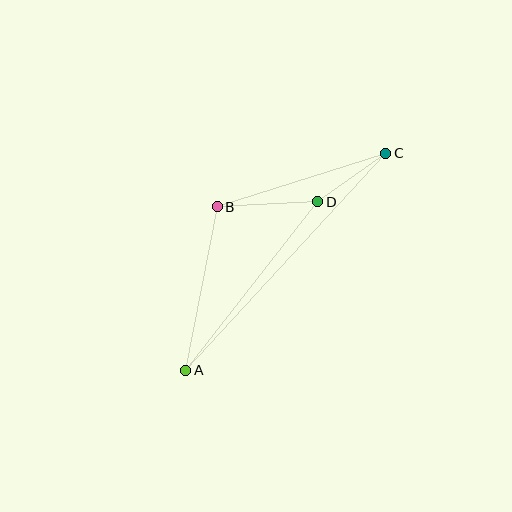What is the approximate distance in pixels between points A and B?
The distance between A and B is approximately 167 pixels.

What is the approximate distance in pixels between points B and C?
The distance between B and C is approximately 177 pixels.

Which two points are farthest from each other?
Points A and C are farthest from each other.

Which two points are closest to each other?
Points C and D are closest to each other.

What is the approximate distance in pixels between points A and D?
The distance between A and D is approximately 214 pixels.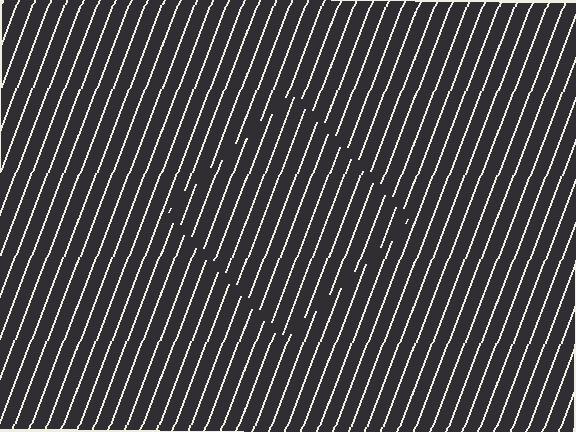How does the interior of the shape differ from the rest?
The interior of the shape contains the same grating, shifted by half a period — the contour is defined by the phase discontinuity where line-ends from the inner and outer gratings abut.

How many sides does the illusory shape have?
4 sides — the line-ends trace a square.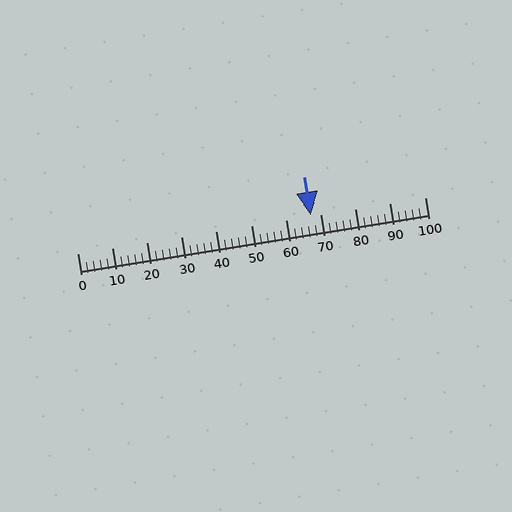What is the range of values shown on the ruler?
The ruler shows values from 0 to 100.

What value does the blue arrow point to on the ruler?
The blue arrow points to approximately 67.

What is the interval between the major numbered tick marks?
The major tick marks are spaced 10 units apart.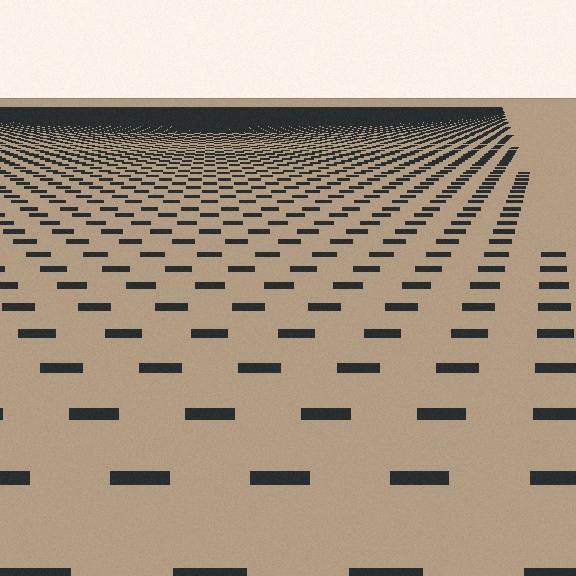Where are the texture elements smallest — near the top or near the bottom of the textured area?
Near the top.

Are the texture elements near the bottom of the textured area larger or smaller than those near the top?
Larger. Near the bottom, elements are closer to the viewer and appear at a bigger on-screen size.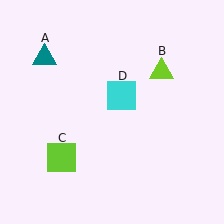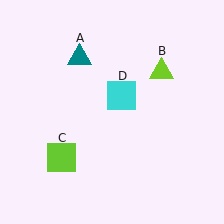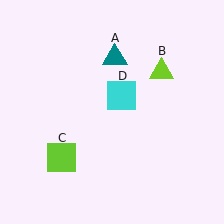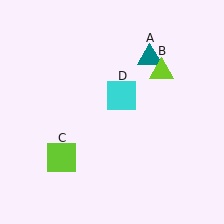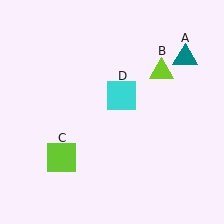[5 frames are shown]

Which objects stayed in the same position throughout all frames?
Lime triangle (object B) and lime square (object C) and cyan square (object D) remained stationary.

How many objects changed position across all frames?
1 object changed position: teal triangle (object A).